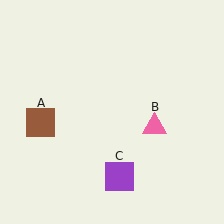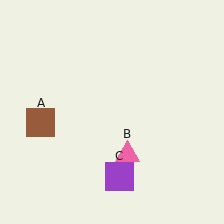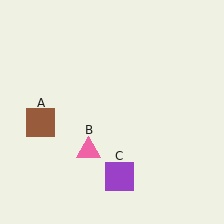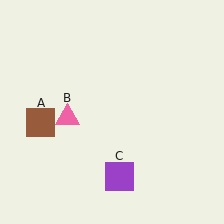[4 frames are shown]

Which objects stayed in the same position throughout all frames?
Brown square (object A) and purple square (object C) remained stationary.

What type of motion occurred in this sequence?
The pink triangle (object B) rotated clockwise around the center of the scene.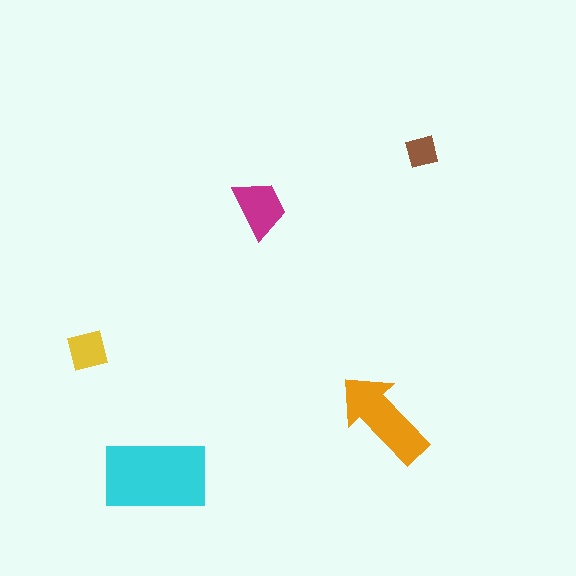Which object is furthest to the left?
The yellow square is leftmost.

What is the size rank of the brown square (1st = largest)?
5th.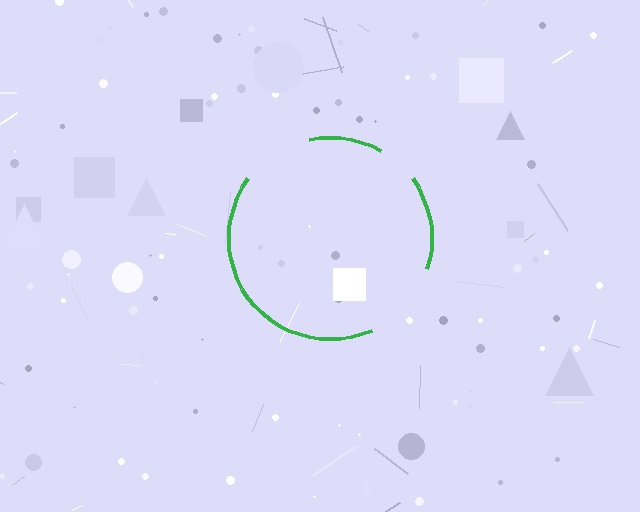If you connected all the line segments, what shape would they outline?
They would outline a circle.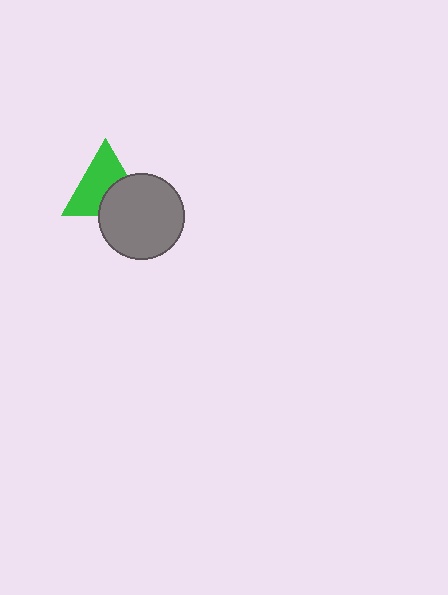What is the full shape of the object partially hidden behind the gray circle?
The partially hidden object is a green triangle.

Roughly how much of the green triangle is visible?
About half of it is visible (roughly 62%).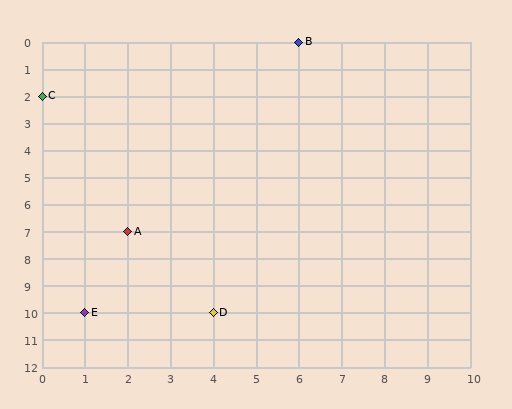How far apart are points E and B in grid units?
Points E and B are 5 columns and 10 rows apart (about 11.2 grid units diagonally).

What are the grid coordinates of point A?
Point A is at grid coordinates (2, 7).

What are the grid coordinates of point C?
Point C is at grid coordinates (0, 2).